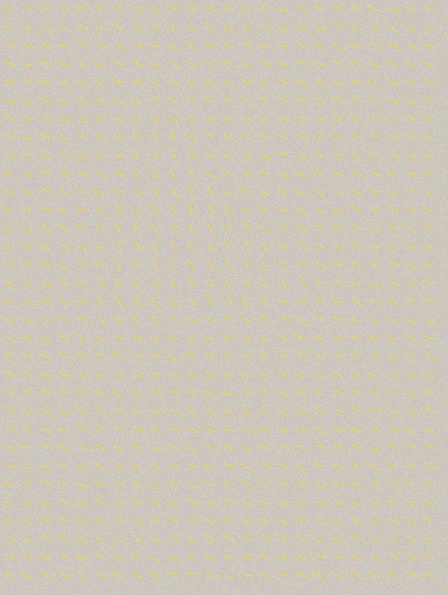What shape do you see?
I see a triangle.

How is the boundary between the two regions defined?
The boundary is defined purely by a change in line orientation (approximately 45 degrees difference). All lines are the same color and thickness.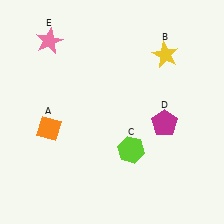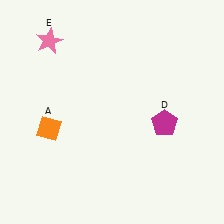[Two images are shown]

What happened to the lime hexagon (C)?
The lime hexagon (C) was removed in Image 2. It was in the bottom-right area of Image 1.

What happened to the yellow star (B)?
The yellow star (B) was removed in Image 2. It was in the top-right area of Image 1.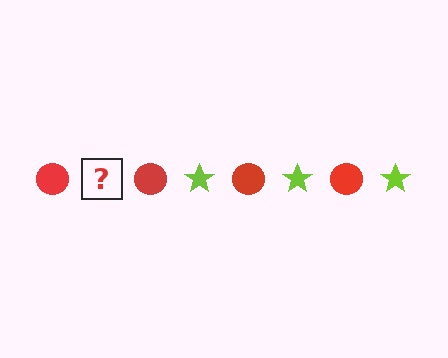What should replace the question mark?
The question mark should be replaced with a lime star.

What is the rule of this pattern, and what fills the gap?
The rule is that the pattern alternates between red circle and lime star. The gap should be filled with a lime star.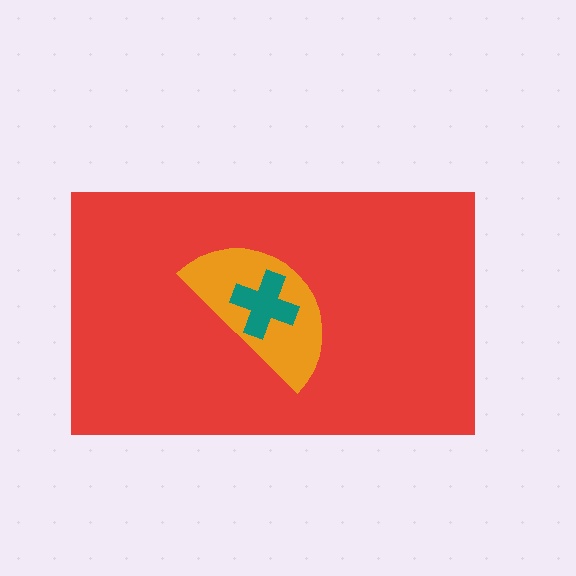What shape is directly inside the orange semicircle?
The teal cross.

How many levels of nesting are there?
3.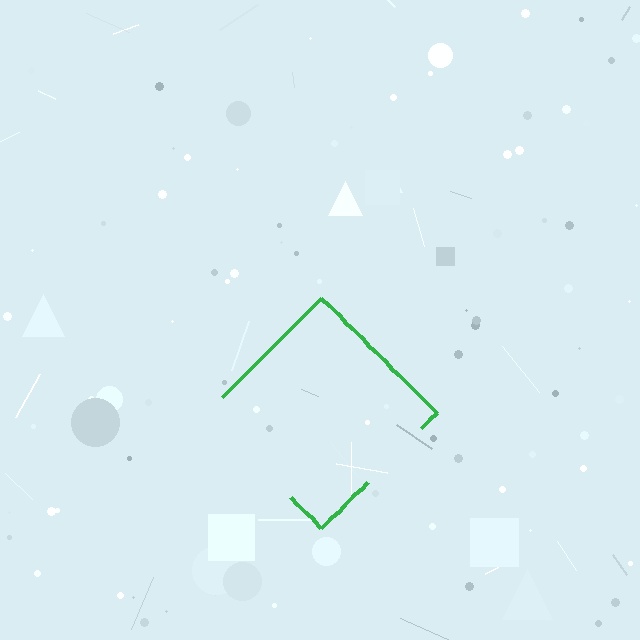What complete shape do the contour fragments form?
The contour fragments form a diamond.